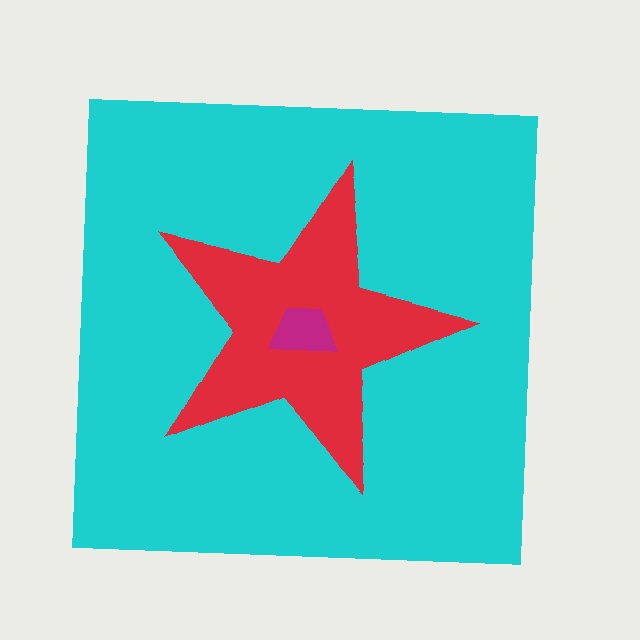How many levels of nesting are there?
3.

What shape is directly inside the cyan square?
The red star.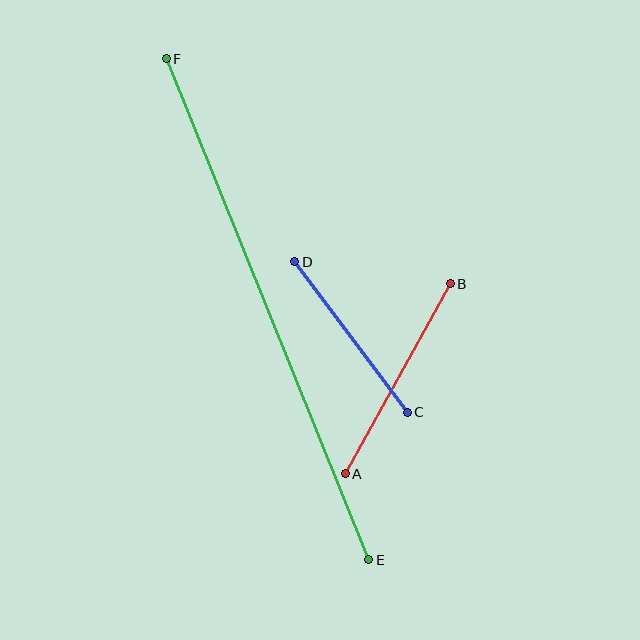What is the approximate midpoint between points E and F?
The midpoint is at approximately (268, 309) pixels.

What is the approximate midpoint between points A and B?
The midpoint is at approximately (398, 379) pixels.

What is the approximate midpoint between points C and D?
The midpoint is at approximately (351, 337) pixels.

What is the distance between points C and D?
The distance is approximately 188 pixels.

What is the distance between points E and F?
The distance is approximately 540 pixels.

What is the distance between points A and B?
The distance is approximately 217 pixels.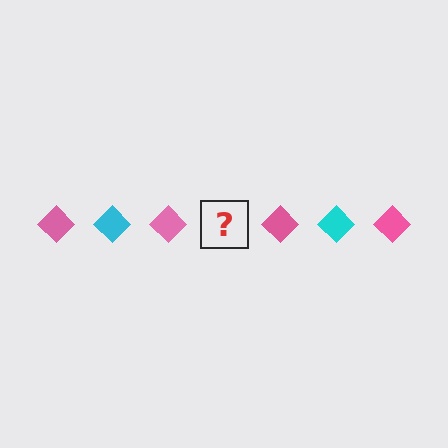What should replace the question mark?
The question mark should be replaced with a cyan diamond.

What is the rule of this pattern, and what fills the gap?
The rule is that the pattern cycles through pink, cyan diamonds. The gap should be filled with a cyan diamond.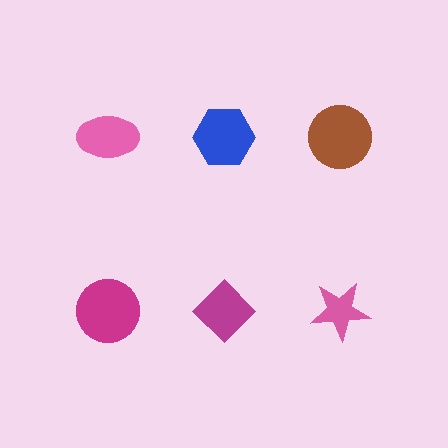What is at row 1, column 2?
A blue hexagon.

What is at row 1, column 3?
A brown circle.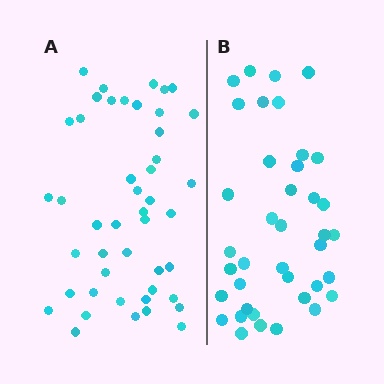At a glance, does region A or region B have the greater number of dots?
Region A (the left region) has more dots.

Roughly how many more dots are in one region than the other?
Region A has roughly 8 or so more dots than region B.